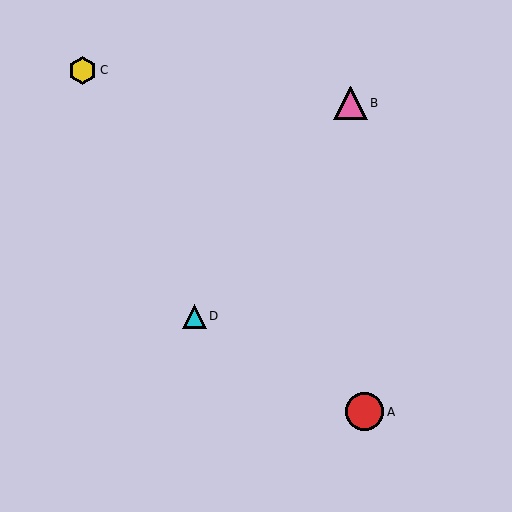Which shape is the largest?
The red circle (labeled A) is the largest.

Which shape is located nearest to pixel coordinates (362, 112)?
The pink triangle (labeled B) at (350, 103) is nearest to that location.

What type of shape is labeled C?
Shape C is a yellow hexagon.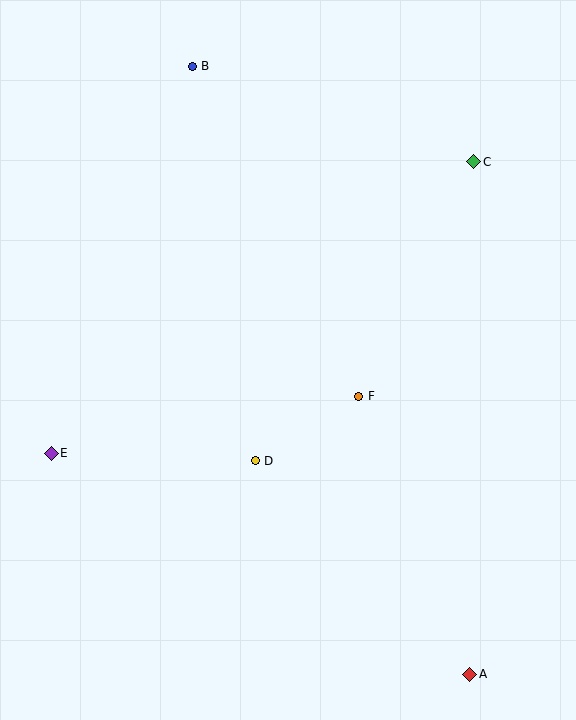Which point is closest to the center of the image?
Point F at (359, 396) is closest to the center.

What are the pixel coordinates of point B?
Point B is at (192, 66).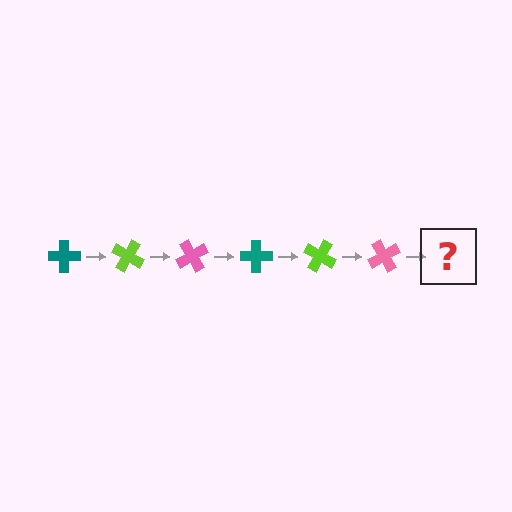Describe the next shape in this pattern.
It should be a teal cross, rotated 180 degrees from the start.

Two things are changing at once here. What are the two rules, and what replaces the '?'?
The two rules are that it rotates 30 degrees each step and the color cycles through teal, lime, and pink. The '?' should be a teal cross, rotated 180 degrees from the start.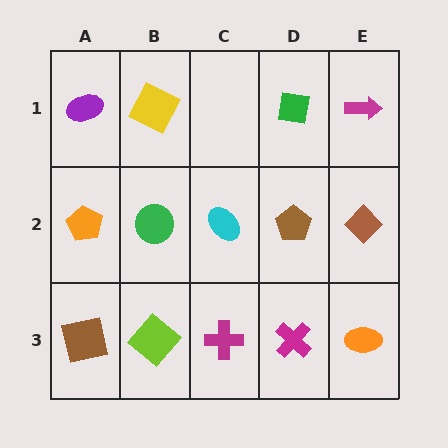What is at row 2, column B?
A green circle.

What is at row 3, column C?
A magenta cross.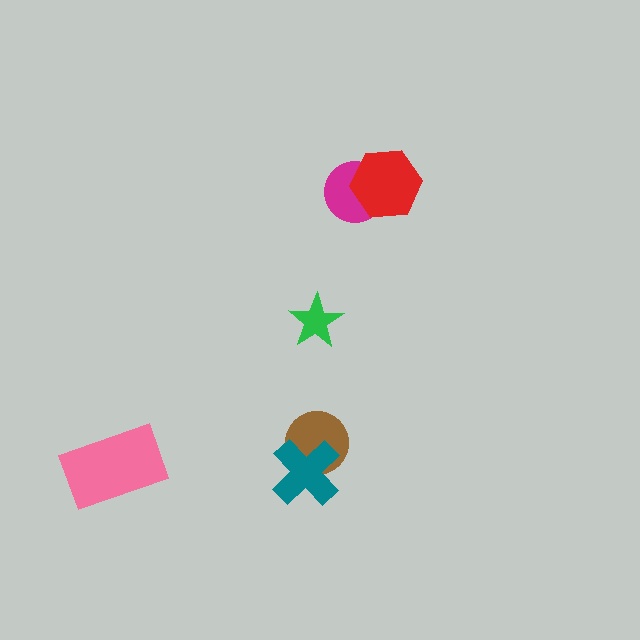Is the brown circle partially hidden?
Yes, it is partially covered by another shape.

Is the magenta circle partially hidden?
Yes, it is partially covered by another shape.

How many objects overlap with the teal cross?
1 object overlaps with the teal cross.